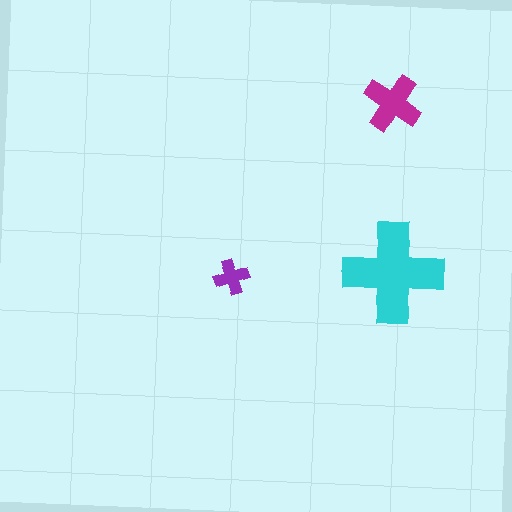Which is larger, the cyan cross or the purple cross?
The cyan one.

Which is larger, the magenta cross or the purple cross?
The magenta one.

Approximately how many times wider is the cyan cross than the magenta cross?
About 1.5 times wider.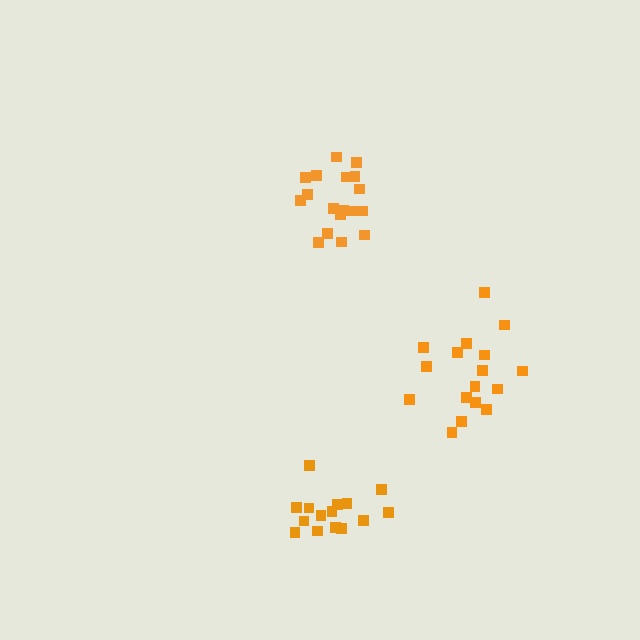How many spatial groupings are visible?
There are 3 spatial groupings.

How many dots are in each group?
Group 1: 17 dots, Group 2: 19 dots, Group 3: 15 dots (51 total).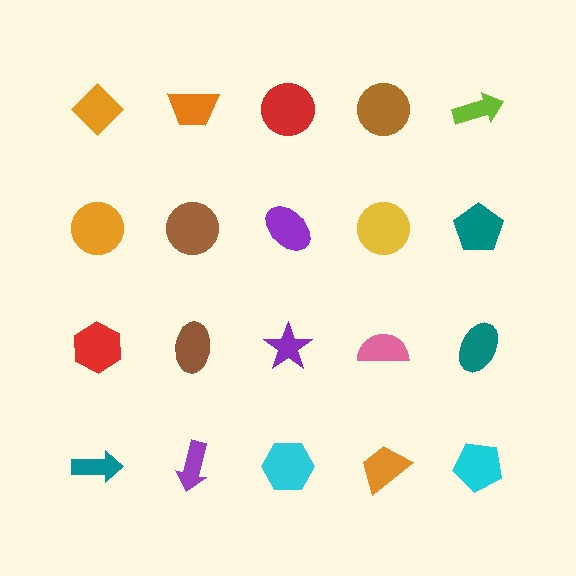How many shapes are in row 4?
5 shapes.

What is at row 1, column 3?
A red circle.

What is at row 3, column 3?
A purple star.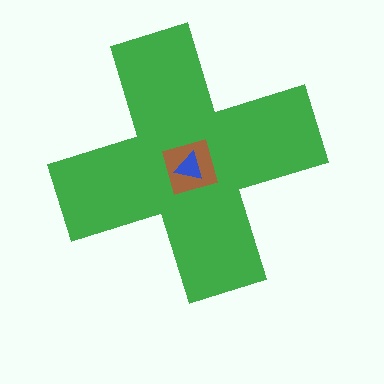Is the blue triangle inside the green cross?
Yes.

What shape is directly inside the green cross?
The brown square.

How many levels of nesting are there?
3.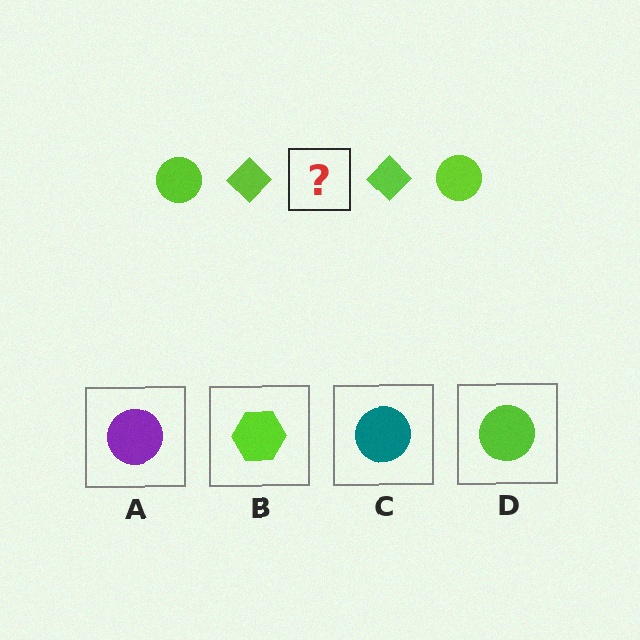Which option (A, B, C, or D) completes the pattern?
D.